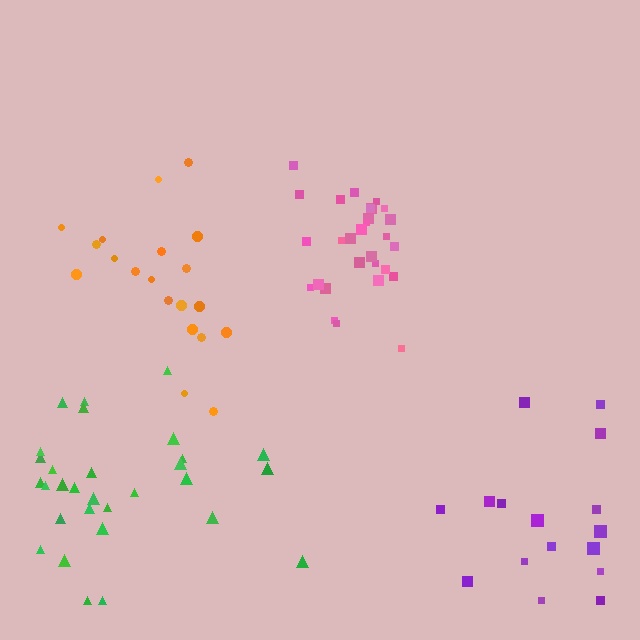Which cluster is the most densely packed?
Pink.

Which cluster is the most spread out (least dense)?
Purple.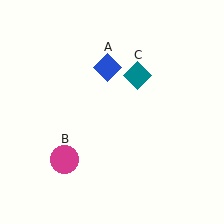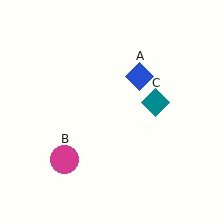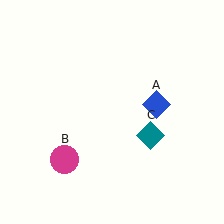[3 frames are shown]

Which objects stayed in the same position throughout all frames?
Magenta circle (object B) remained stationary.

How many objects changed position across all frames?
2 objects changed position: blue diamond (object A), teal diamond (object C).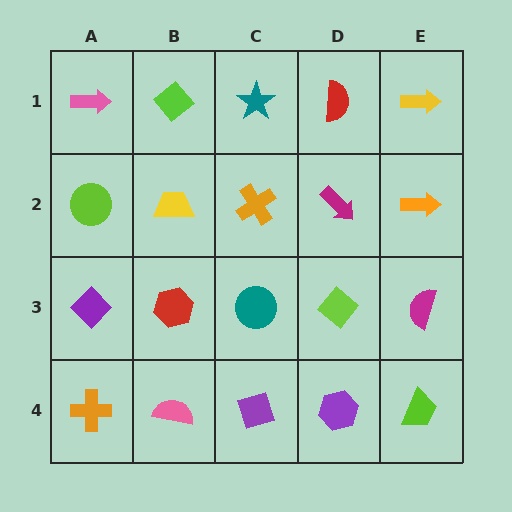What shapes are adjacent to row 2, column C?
A teal star (row 1, column C), a teal circle (row 3, column C), a yellow trapezoid (row 2, column B), a magenta arrow (row 2, column D).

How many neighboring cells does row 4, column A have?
2.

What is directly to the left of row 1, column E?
A red semicircle.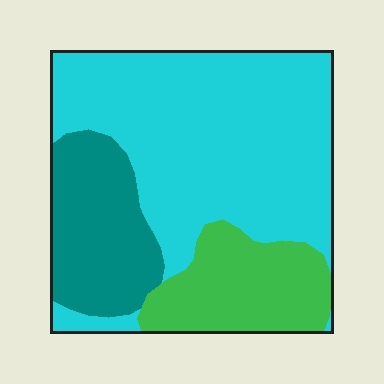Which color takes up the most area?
Cyan, at roughly 60%.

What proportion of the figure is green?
Green covers about 20% of the figure.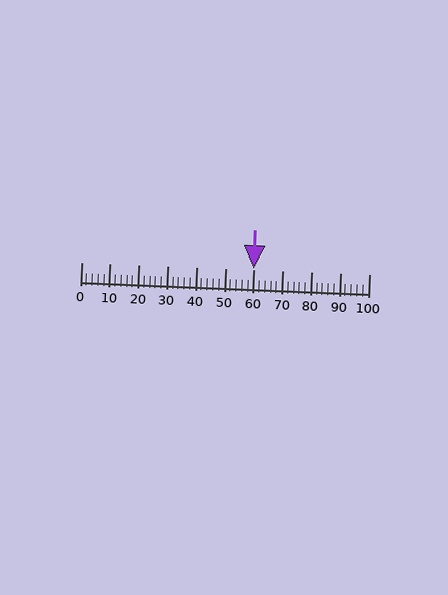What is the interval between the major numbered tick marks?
The major tick marks are spaced 10 units apart.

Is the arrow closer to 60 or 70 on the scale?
The arrow is closer to 60.